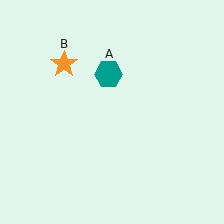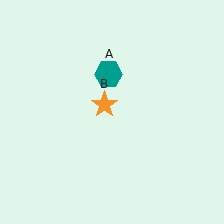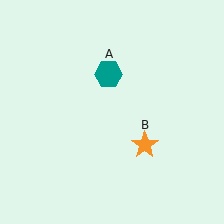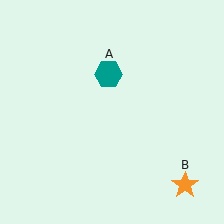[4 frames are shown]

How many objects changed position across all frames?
1 object changed position: orange star (object B).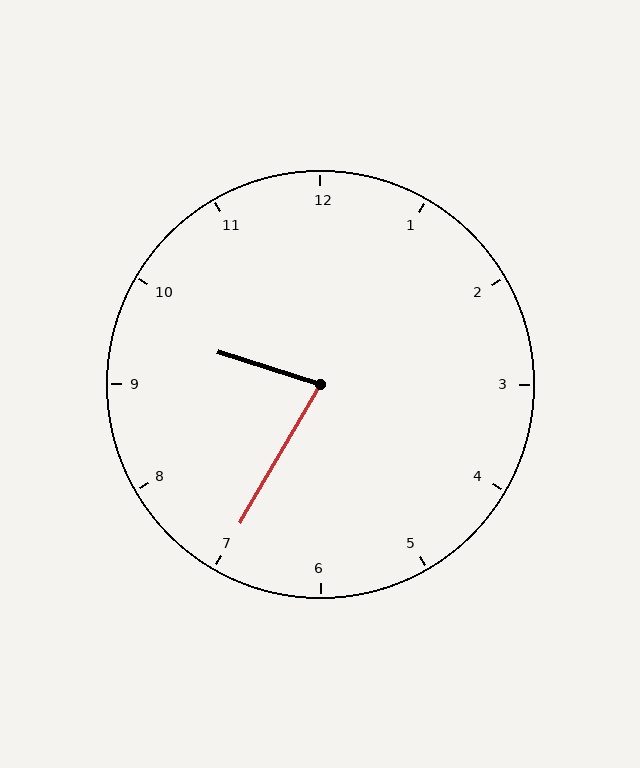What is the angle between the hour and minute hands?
Approximately 78 degrees.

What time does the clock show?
9:35.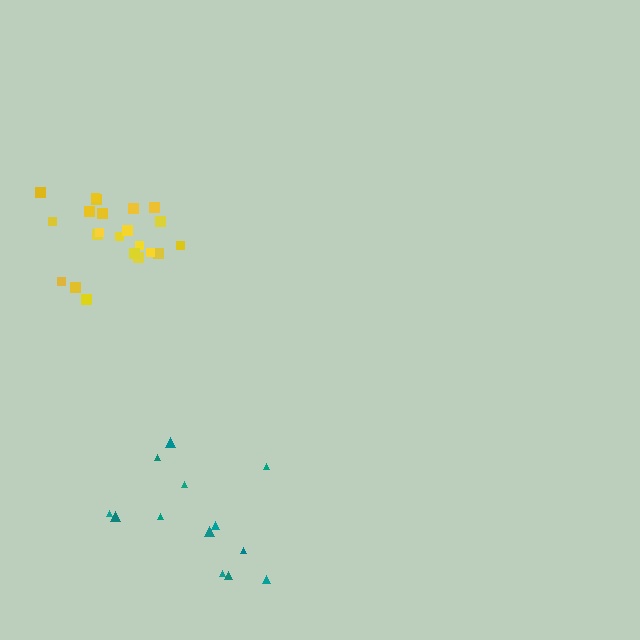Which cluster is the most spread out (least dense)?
Teal.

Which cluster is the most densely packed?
Yellow.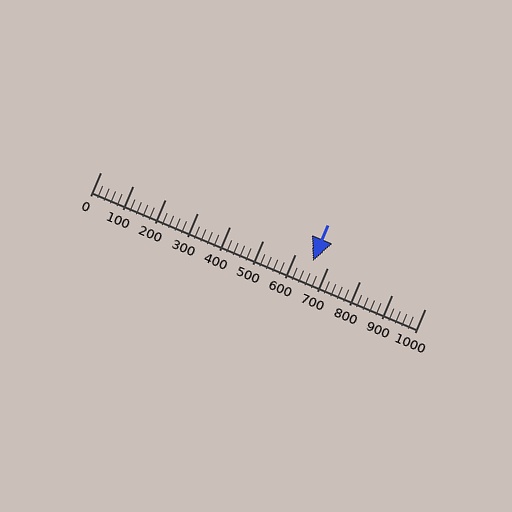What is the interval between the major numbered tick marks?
The major tick marks are spaced 100 units apart.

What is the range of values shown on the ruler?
The ruler shows values from 0 to 1000.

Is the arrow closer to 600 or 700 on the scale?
The arrow is closer to 700.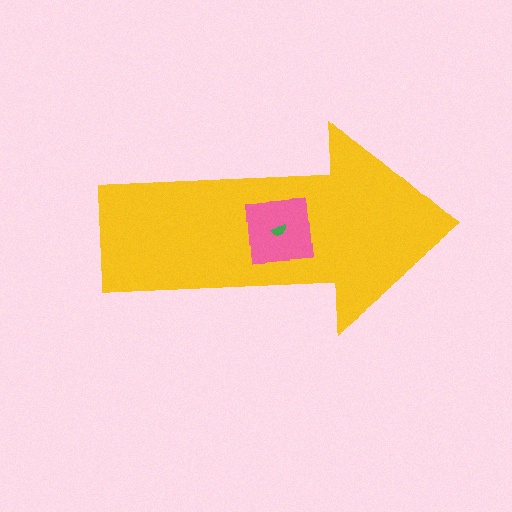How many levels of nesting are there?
3.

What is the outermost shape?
The yellow arrow.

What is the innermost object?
The green semicircle.